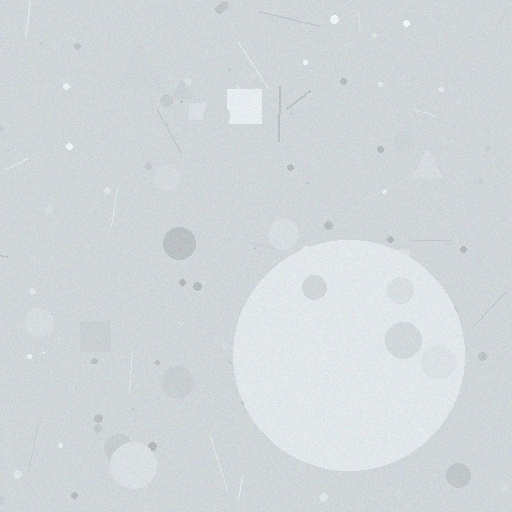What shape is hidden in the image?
A circle is hidden in the image.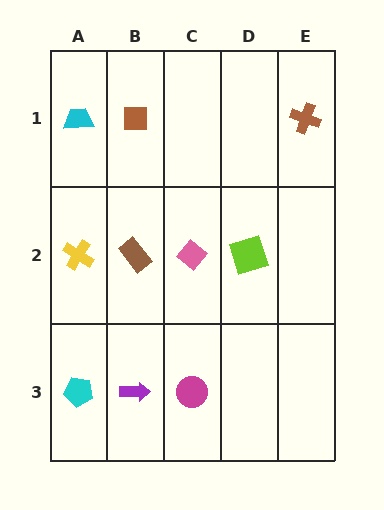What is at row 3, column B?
A purple arrow.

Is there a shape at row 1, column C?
No, that cell is empty.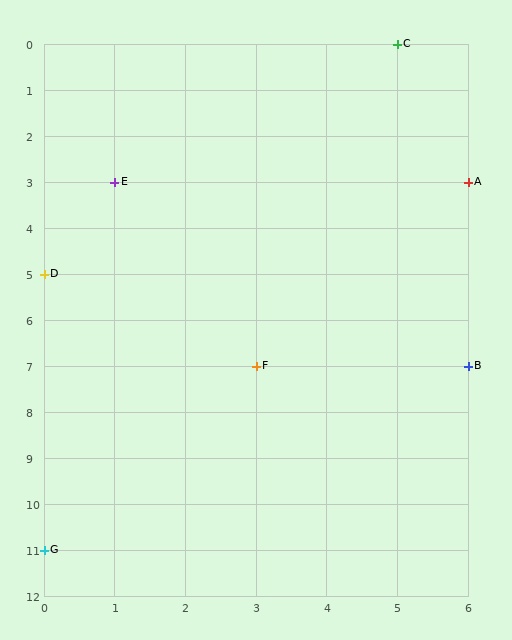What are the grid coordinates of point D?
Point D is at grid coordinates (0, 5).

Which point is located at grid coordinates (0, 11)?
Point G is at (0, 11).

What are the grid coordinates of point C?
Point C is at grid coordinates (5, 0).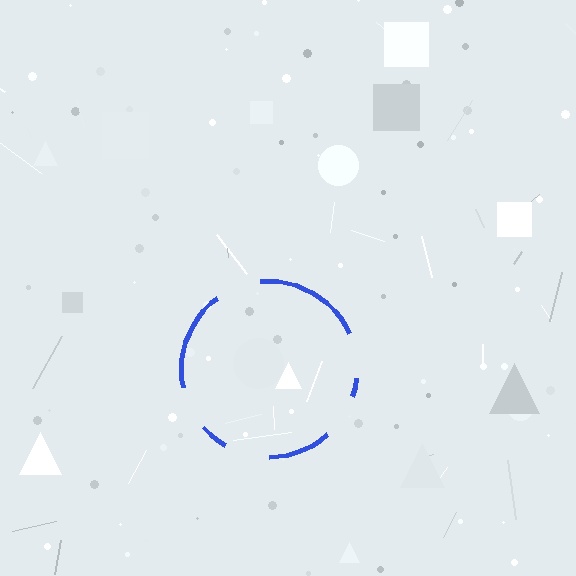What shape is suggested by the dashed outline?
The dashed outline suggests a circle.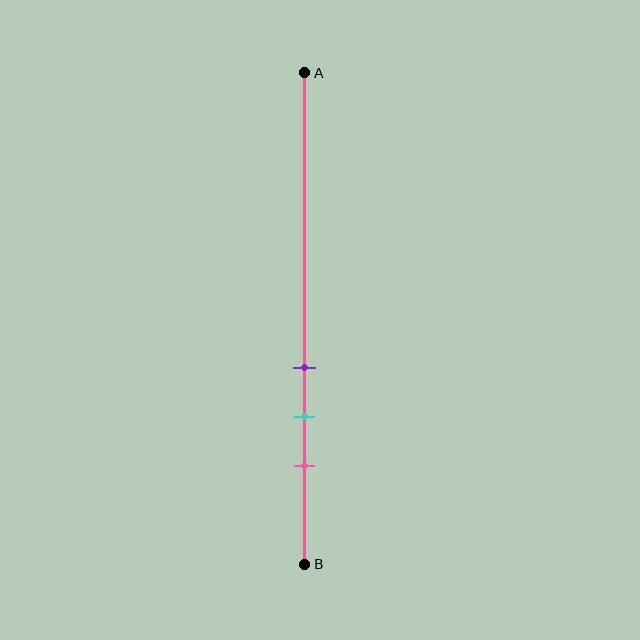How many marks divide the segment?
There are 3 marks dividing the segment.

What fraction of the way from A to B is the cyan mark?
The cyan mark is approximately 70% (0.7) of the way from A to B.